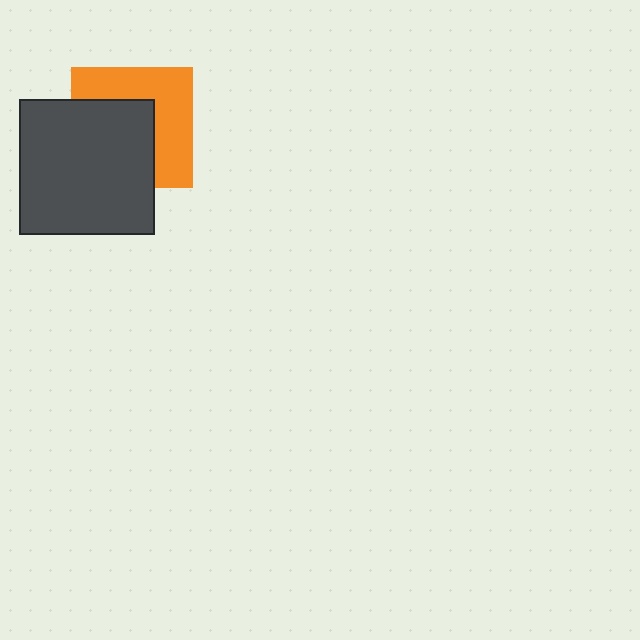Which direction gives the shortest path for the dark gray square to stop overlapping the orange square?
Moving toward the lower-left gives the shortest separation.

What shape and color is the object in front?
The object in front is a dark gray square.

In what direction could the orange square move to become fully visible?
The orange square could move toward the upper-right. That would shift it out from behind the dark gray square entirely.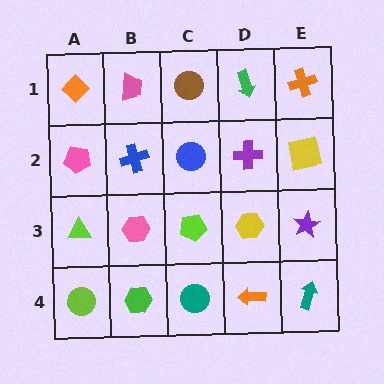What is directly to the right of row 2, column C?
A purple cross.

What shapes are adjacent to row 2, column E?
An orange cross (row 1, column E), a purple star (row 3, column E), a purple cross (row 2, column D).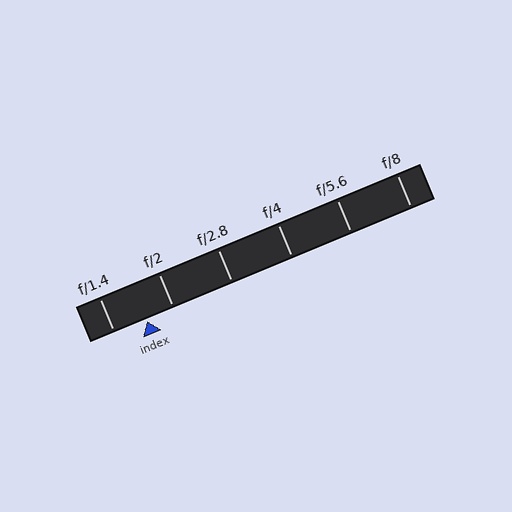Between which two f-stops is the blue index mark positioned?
The index mark is between f/1.4 and f/2.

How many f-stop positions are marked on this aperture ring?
There are 6 f-stop positions marked.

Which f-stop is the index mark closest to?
The index mark is closest to f/2.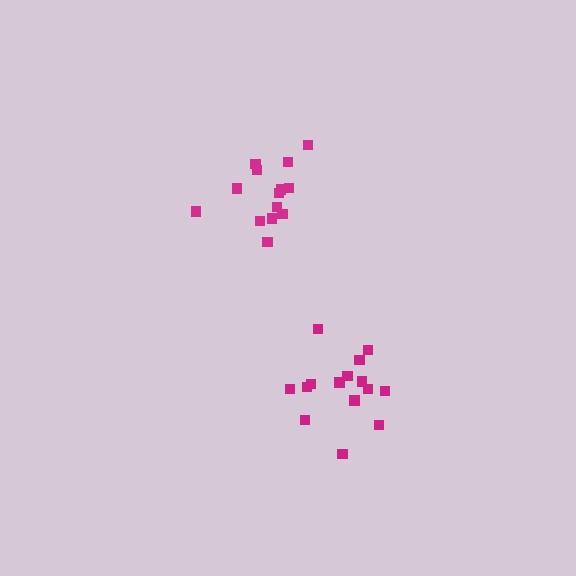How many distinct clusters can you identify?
There are 2 distinct clusters.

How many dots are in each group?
Group 1: 15 dots, Group 2: 14 dots (29 total).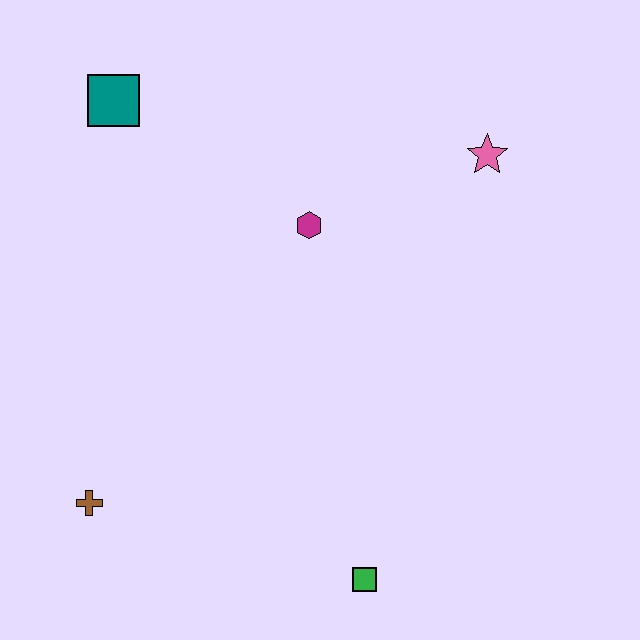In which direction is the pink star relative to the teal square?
The pink star is to the right of the teal square.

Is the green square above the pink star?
No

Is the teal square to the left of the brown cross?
No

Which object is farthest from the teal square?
The green square is farthest from the teal square.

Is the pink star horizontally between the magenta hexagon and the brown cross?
No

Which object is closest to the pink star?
The magenta hexagon is closest to the pink star.